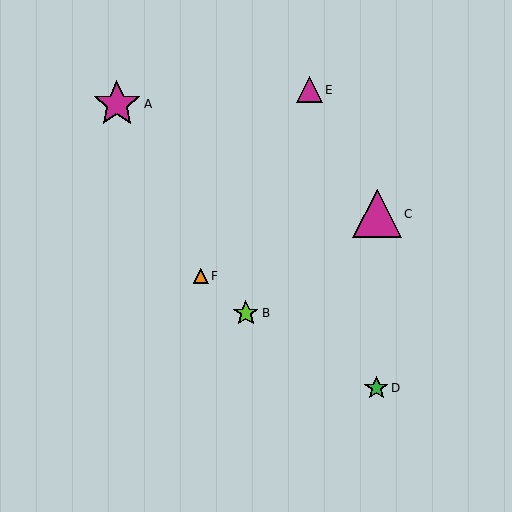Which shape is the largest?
The magenta triangle (labeled C) is the largest.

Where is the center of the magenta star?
The center of the magenta star is at (117, 104).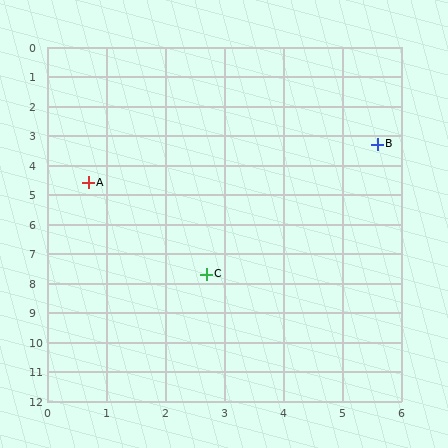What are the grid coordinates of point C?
Point C is at approximately (2.7, 7.7).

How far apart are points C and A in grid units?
Points C and A are about 3.7 grid units apart.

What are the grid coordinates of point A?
Point A is at approximately (0.7, 4.6).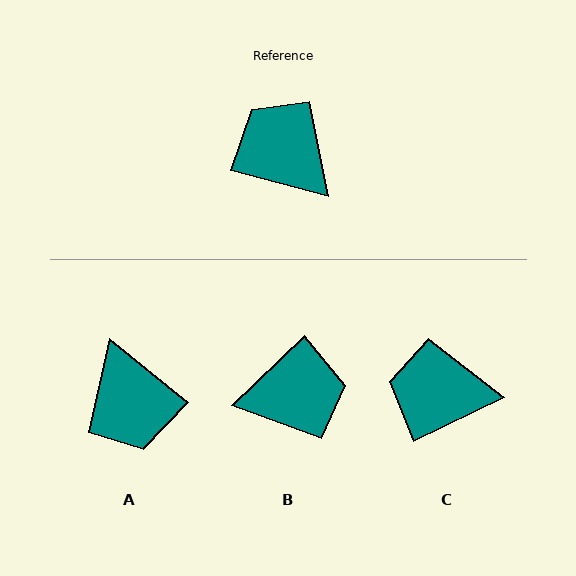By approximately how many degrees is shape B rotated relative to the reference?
Approximately 122 degrees clockwise.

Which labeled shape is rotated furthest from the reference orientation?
A, about 155 degrees away.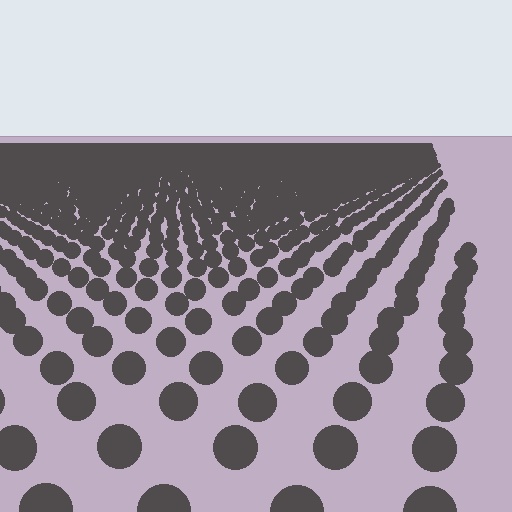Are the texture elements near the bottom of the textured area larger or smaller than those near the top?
Larger. Near the bottom, elements are closer to the viewer and appear at a bigger on-screen size.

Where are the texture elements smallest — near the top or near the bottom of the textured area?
Near the top.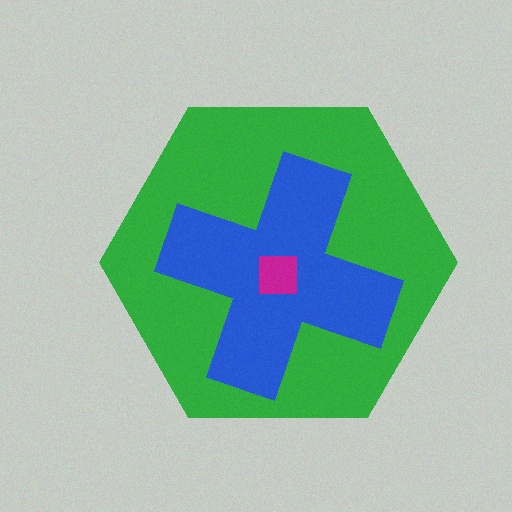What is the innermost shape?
The magenta square.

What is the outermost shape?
The green hexagon.